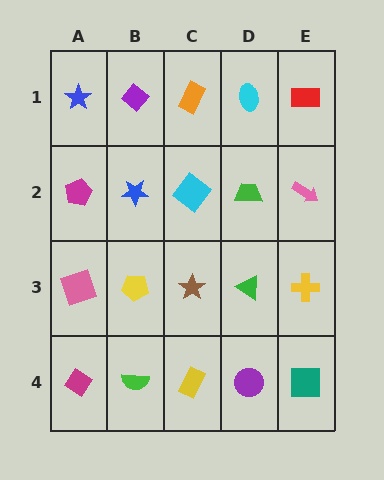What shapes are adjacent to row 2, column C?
An orange rectangle (row 1, column C), a brown star (row 3, column C), a blue star (row 2, column B), a green trapezoid (row 2, column D).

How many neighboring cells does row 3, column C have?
4.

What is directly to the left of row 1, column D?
An orange rectangle.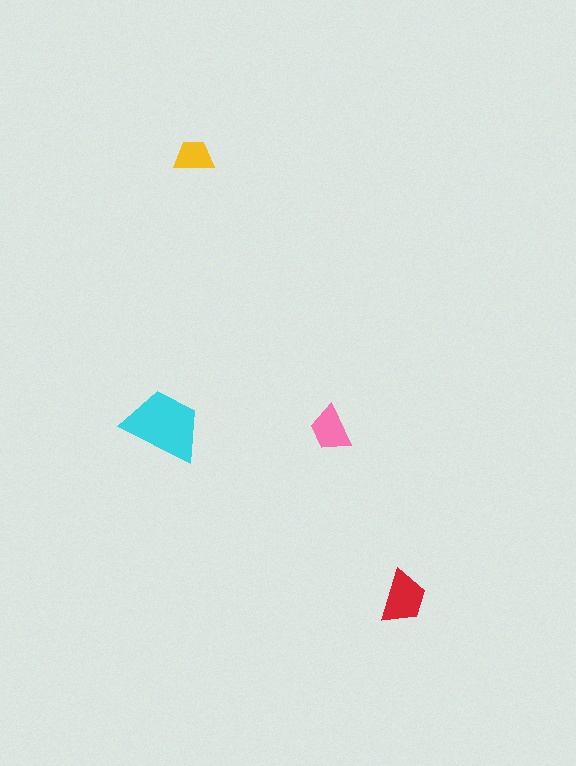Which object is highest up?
The yellow trapezoid is topmost.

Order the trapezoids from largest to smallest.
the cyan one, the red one, the pink one, the yellow one.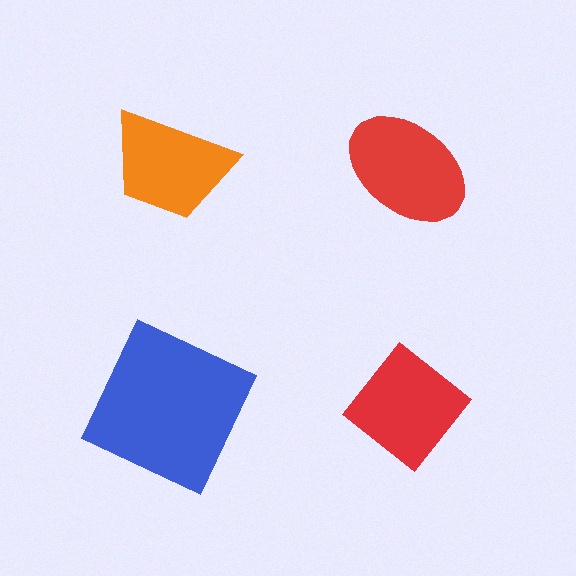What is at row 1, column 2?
A red ellipse.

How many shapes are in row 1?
2 shapes.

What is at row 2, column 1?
A blue square.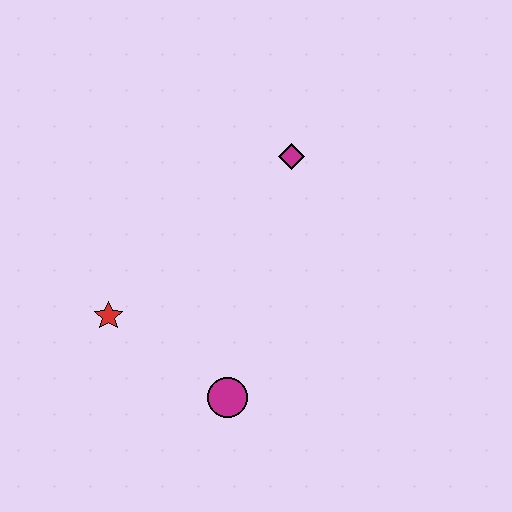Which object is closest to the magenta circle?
The red star is closest to the magenta circle.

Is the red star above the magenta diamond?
No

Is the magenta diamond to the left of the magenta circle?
No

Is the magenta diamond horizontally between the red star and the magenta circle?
No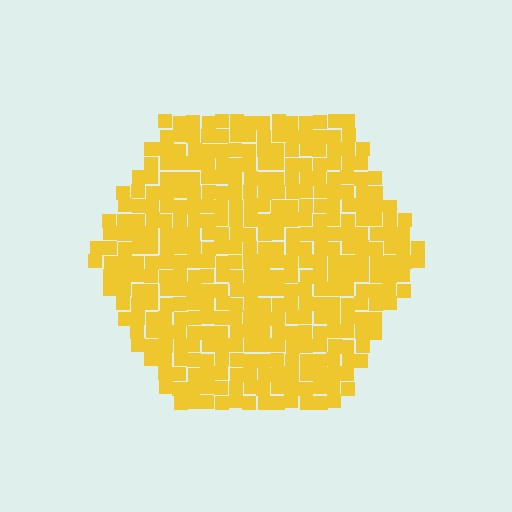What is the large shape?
The large shape is a hexagon.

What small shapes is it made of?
It is made of small squares.